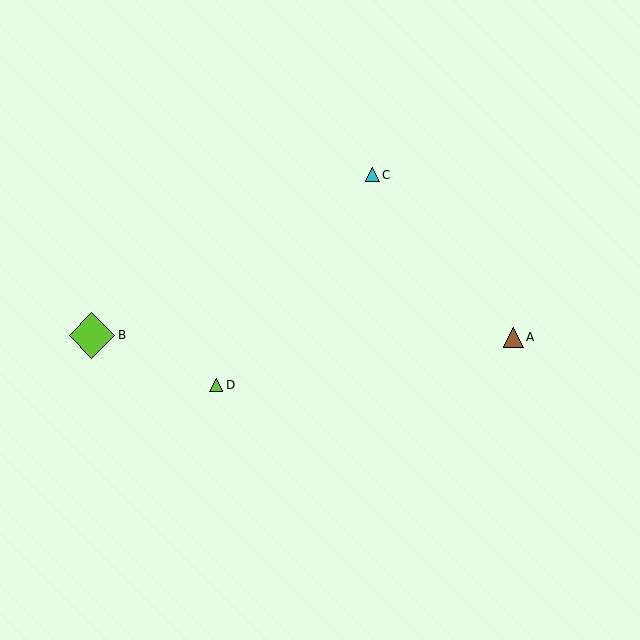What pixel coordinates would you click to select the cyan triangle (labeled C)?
Click at (372, 175) to select the cyan triangle C.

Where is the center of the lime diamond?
The center of the lime diamond is at (92, 335).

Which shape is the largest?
The lime diamond (labeled B) is the largest.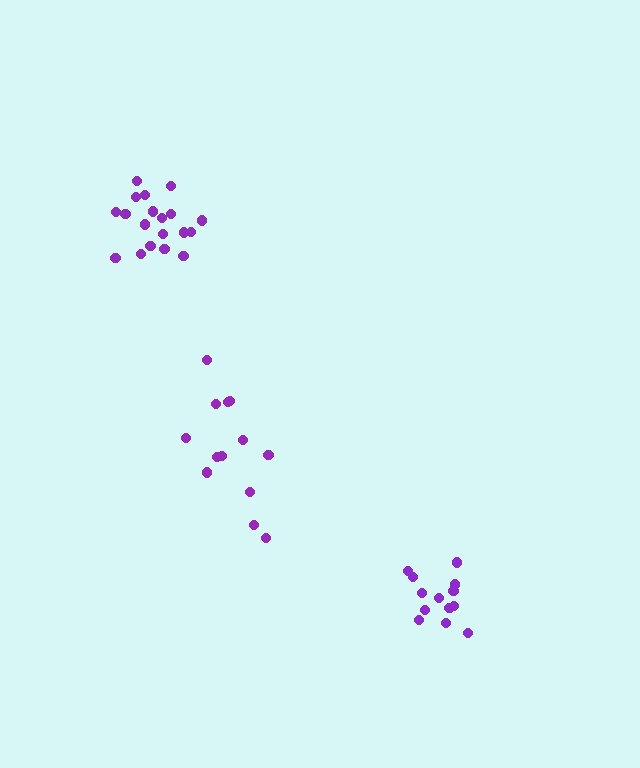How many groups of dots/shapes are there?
There are 3 groups.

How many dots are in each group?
Group 1: 19 dots, Group 2: 13 dots, Group 3: 13 dots (45 total).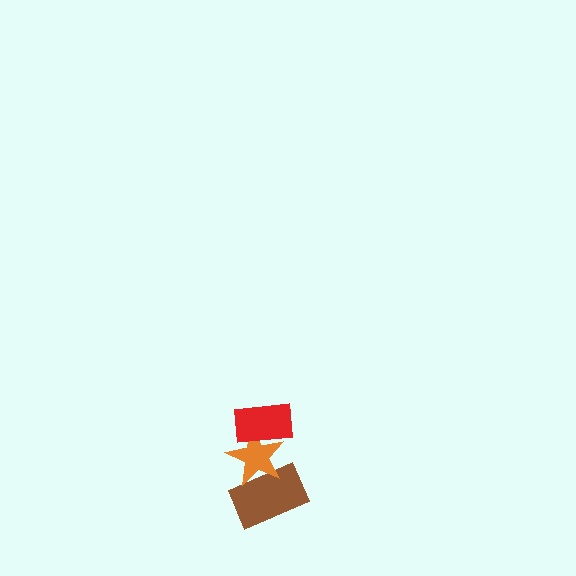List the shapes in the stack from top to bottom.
From top to bottom: the red rectangle, the orange star, the brown rectangle.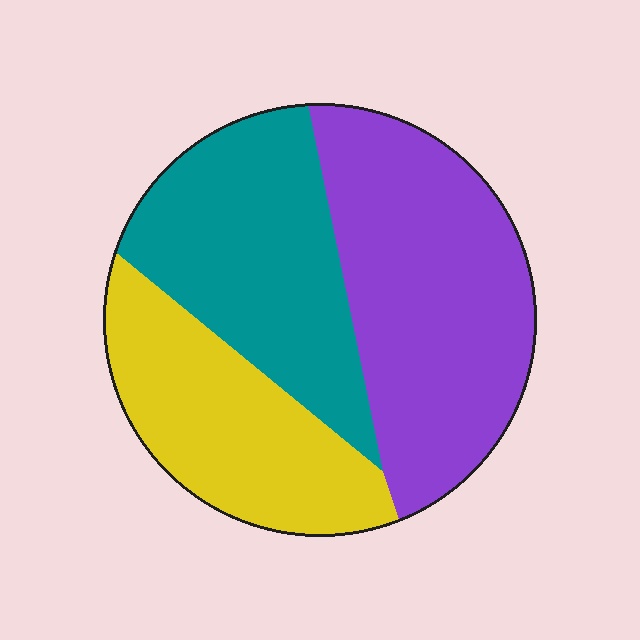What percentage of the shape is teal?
Teal covers around 30% of the shape.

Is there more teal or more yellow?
Teal.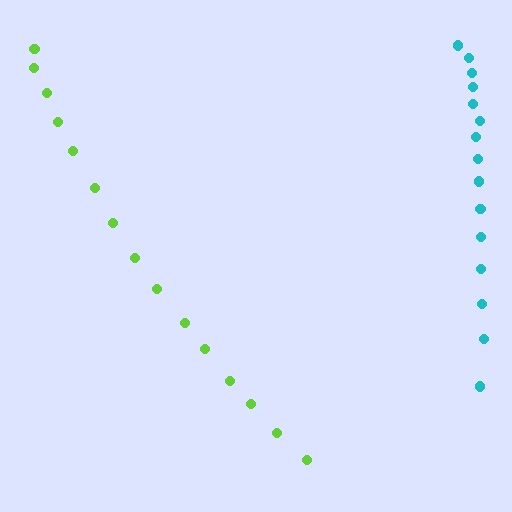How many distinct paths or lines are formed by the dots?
There are 2 distinct paths.